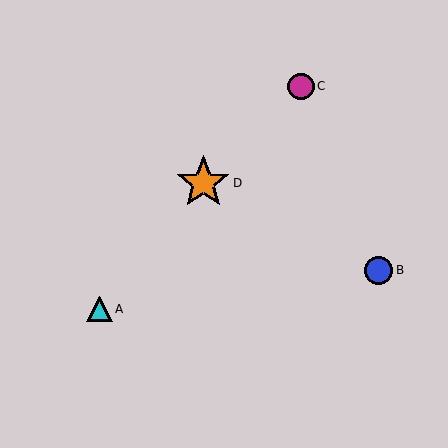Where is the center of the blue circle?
The center of the blue circle is at (378, 271).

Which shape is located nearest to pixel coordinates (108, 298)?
The cyan triangle (labeled A) at (99, 309) is nearest to that location.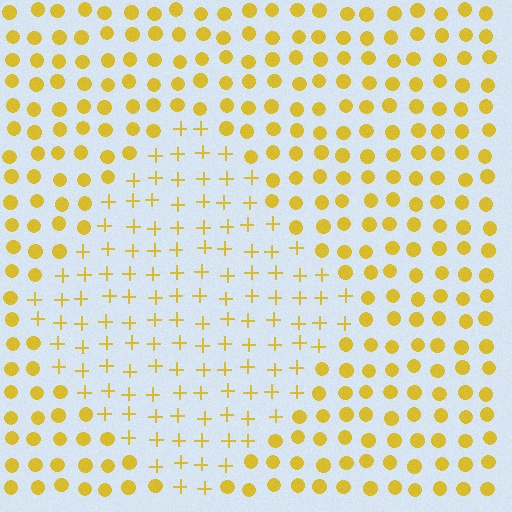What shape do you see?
I see a diamond.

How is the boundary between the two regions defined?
The boundary is defined by a change in element shape: plus signs inside vs. circles outside. All elements share the same color and spacing.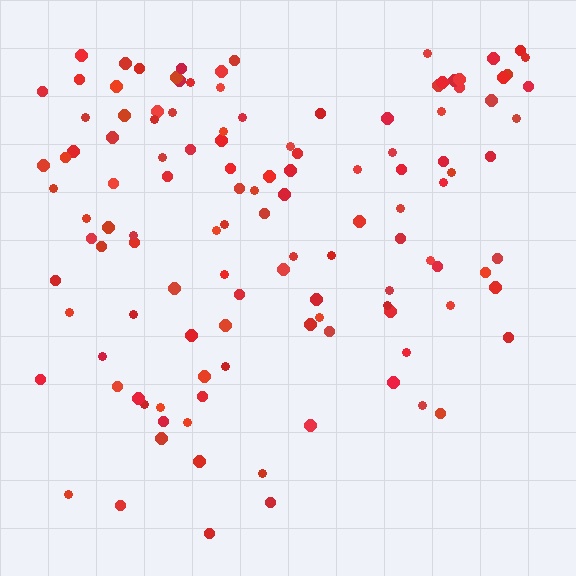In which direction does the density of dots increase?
From bottom to top, with the top side densest.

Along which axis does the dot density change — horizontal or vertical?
Vertical.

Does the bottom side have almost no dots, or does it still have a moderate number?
Still a moderate number, just noticeably fewer than the top.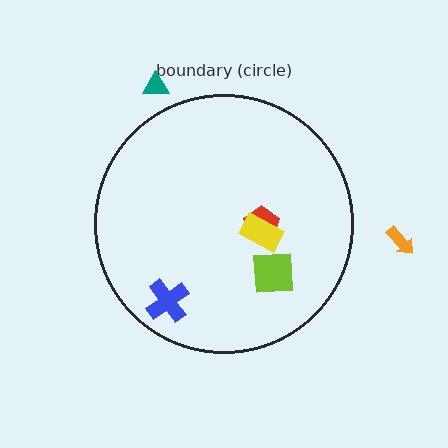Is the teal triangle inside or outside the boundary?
Outside.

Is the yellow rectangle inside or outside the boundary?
Inside.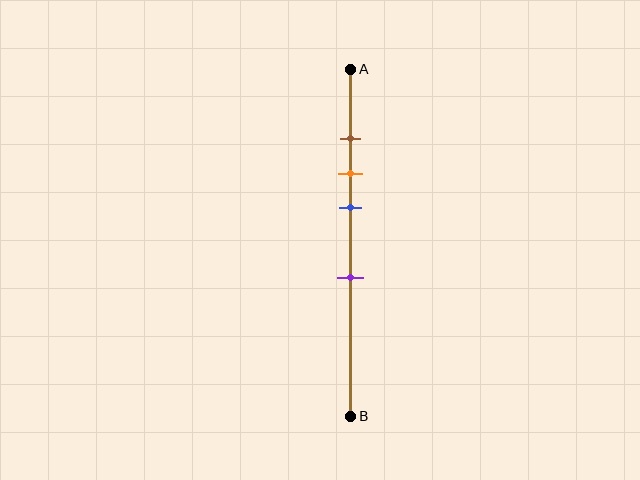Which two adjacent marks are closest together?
The brown and orange marks are the closest adjacent pair.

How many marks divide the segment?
There are 4 marks dividing the segment.